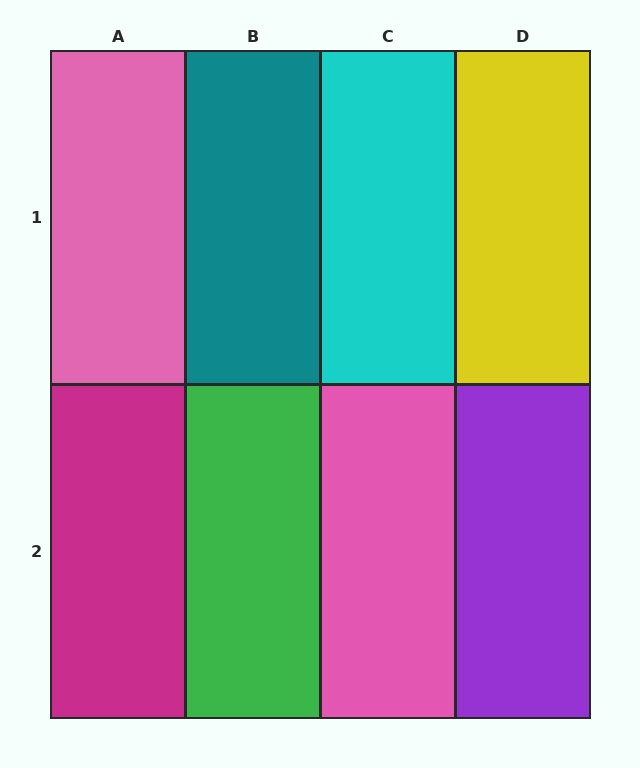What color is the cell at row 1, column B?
Teal.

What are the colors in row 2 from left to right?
Magenta, green, pink, purple.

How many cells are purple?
1 cell is purple.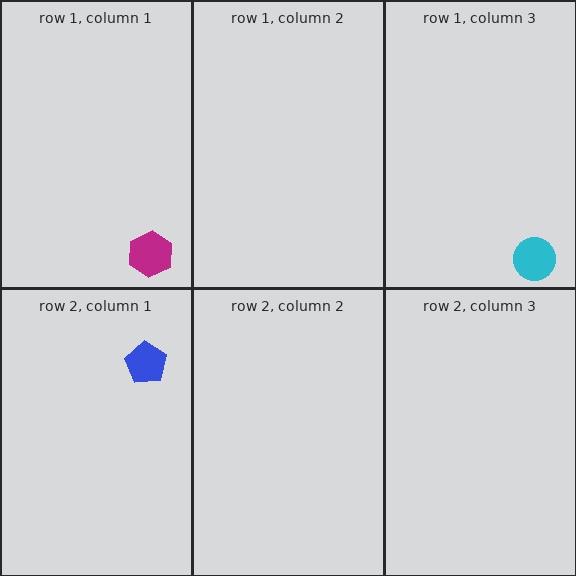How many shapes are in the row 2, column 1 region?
1.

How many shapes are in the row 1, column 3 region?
1.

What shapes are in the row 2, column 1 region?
The blue pentagon.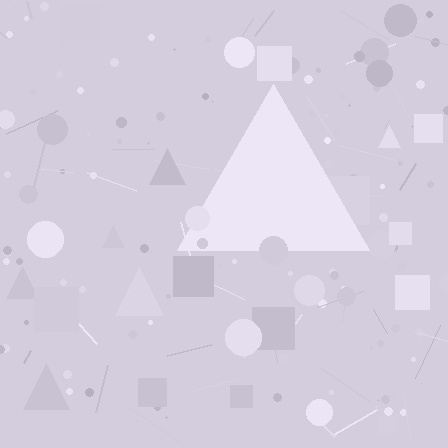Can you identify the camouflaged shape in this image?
The camouflaged shape is a triangle.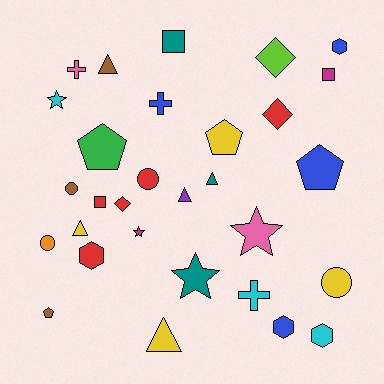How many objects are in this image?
There are 30 objects.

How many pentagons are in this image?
There are 4 pentagons.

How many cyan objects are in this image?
There are 3 cyan objects.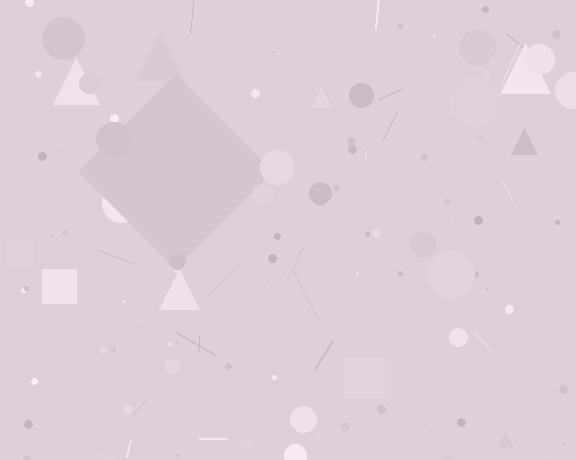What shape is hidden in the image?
A diamond is hidden in the image.